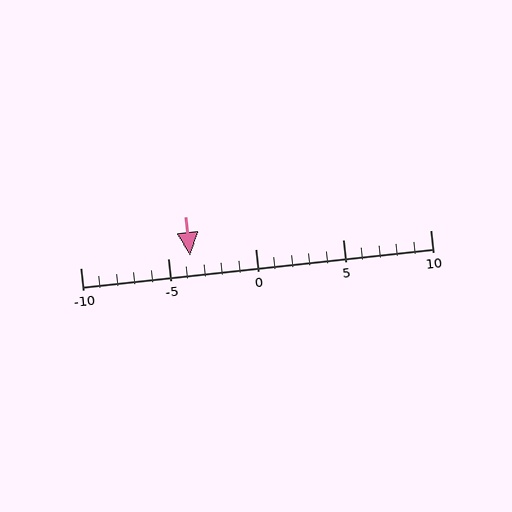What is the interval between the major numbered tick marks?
The major tick marks are spaced 5 units apart.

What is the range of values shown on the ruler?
The ruler shows values from -10 to 10.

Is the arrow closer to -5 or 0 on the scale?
The arrow is closer to -5.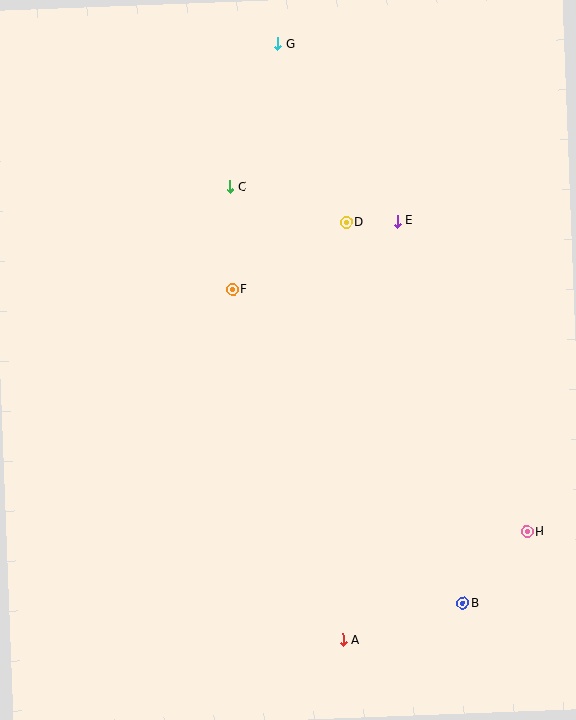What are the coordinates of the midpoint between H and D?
The midpoint between H and D is at (436, 377).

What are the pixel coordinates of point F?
Point F is at (233, 289).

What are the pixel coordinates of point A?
Point A is at (343, 640).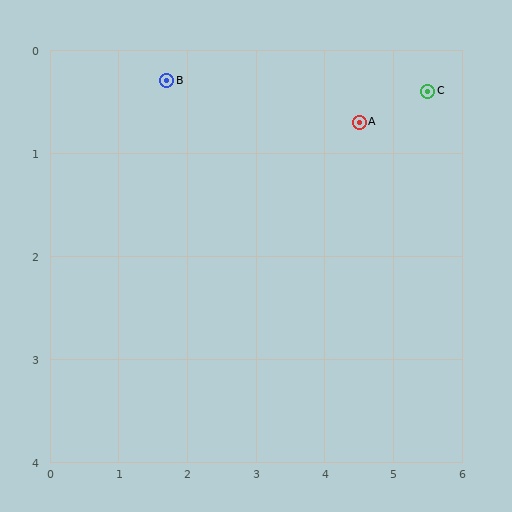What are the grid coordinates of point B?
Point B is at approximately (1.7, 0.3).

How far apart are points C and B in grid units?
Points C and B are about 3.8 grid units apart.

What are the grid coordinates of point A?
Point A is at approximately (4.5, 0.7).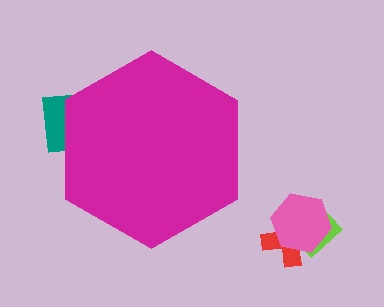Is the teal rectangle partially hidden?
Yes, the teal rectangle is partially hidden behind the magenta hexagon.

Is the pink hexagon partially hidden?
No, the pink hexagon is fully visible.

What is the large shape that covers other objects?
A magenta hexagon.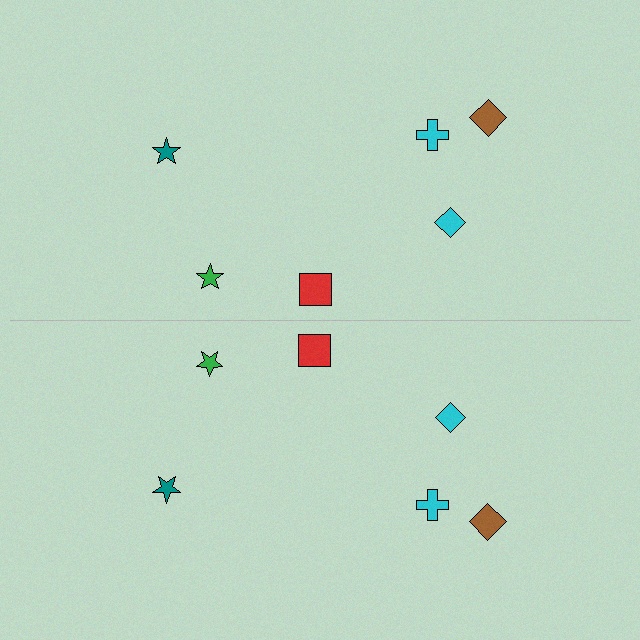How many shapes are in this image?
There are 12 shapes in this image.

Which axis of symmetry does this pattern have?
The pattern has a horizontal axis of symmetry running through the center of the image.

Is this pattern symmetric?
Yes, this pattern has bilateral (reflection) symmetry.